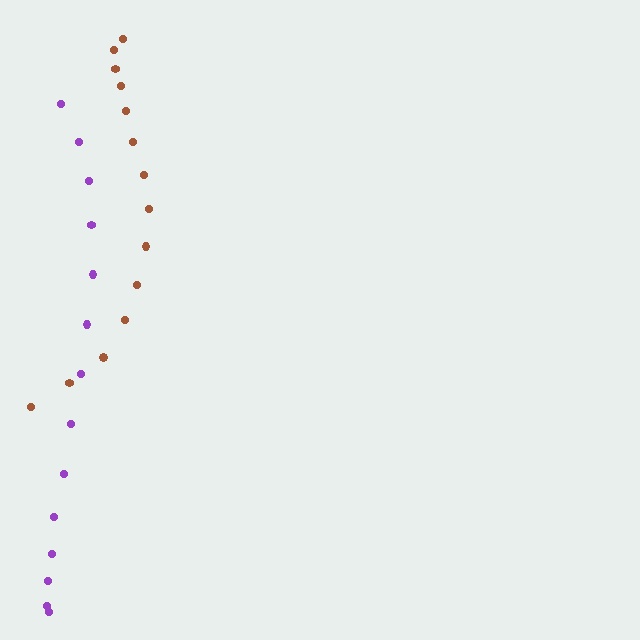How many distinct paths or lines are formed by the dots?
There are 2 distinct paths.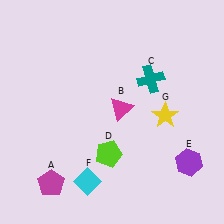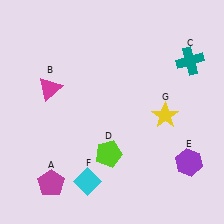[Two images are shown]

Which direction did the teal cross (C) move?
The teal cross (C) moved right.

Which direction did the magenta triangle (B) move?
The magenta triangle (B) moved left.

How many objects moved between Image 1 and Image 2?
2 objects moved between the two images.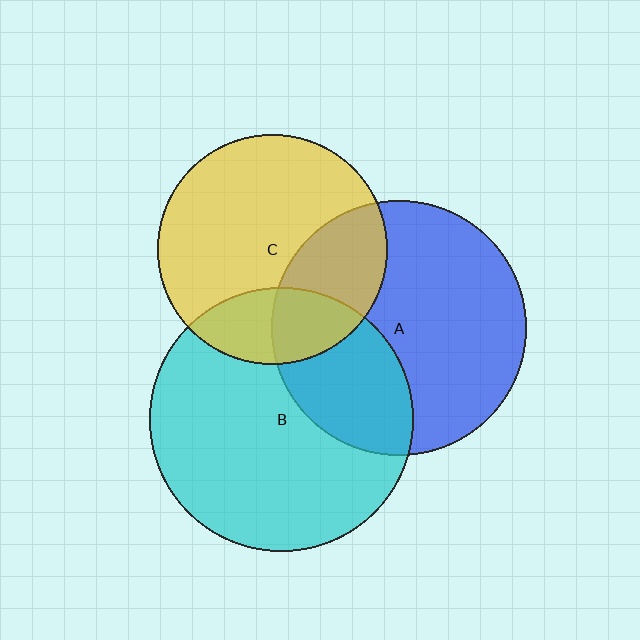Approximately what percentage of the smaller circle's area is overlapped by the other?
Approximately 30%.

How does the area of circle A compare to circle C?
Approximately 1.2 times.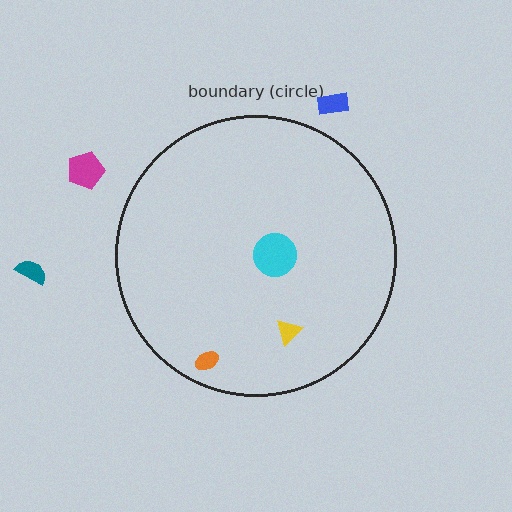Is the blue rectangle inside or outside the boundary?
Outside.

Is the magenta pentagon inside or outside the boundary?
Outside.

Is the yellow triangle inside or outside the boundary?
Inside.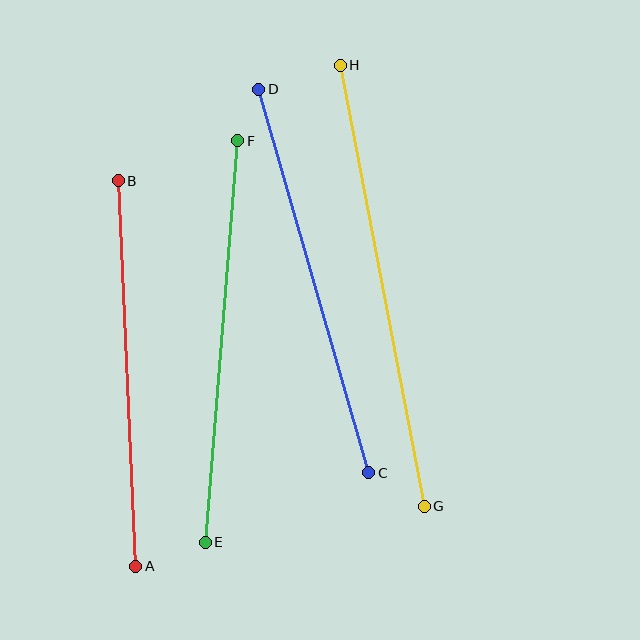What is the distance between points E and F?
The distance is approximately 403 pixels.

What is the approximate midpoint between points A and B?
The midpoint is at approximately (127, 373) pixels.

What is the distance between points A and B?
The distance is approximately 385 pixels.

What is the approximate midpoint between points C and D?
The midpoint is at approximately (314, 281) pixels.